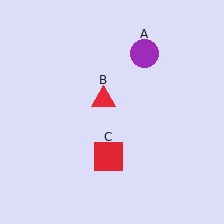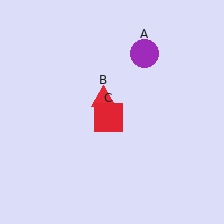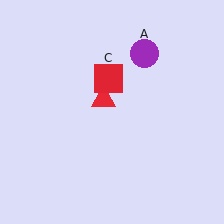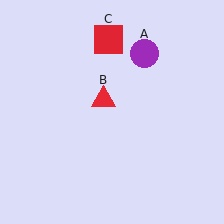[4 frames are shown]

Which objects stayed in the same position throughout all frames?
Purple circle (object A) and red triangle (object B) remained stationary.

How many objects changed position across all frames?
1 object changed position: red square (object C).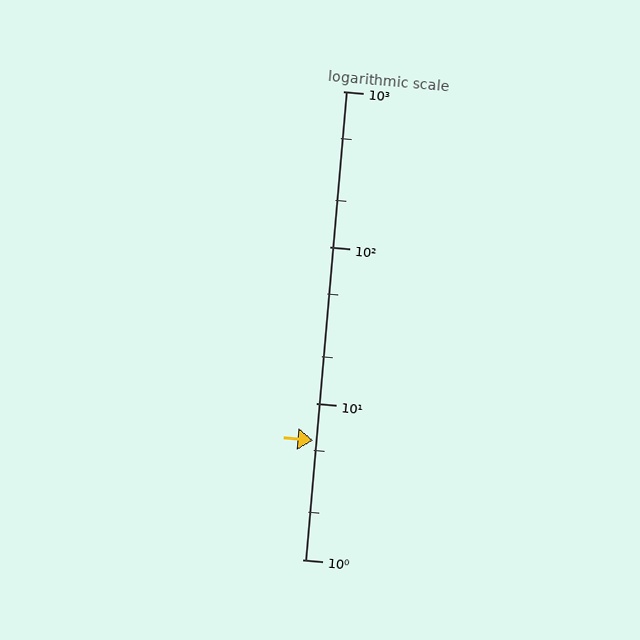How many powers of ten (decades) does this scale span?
The scale spans 3 decades, from 1 to 1000.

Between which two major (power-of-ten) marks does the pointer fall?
The pointer is between 1 and 10.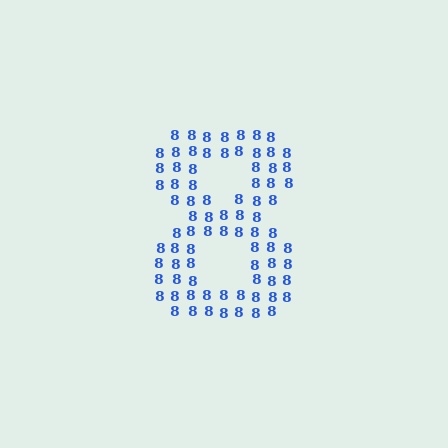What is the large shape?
The large shape is the digit 8.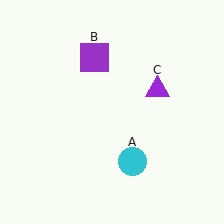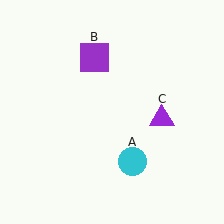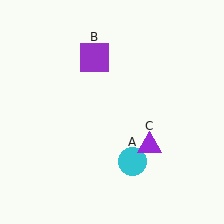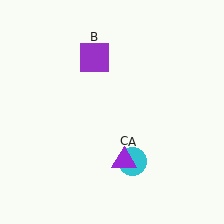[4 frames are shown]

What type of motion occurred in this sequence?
The purple triangle (object C) rotated clockwise around the center of the scene.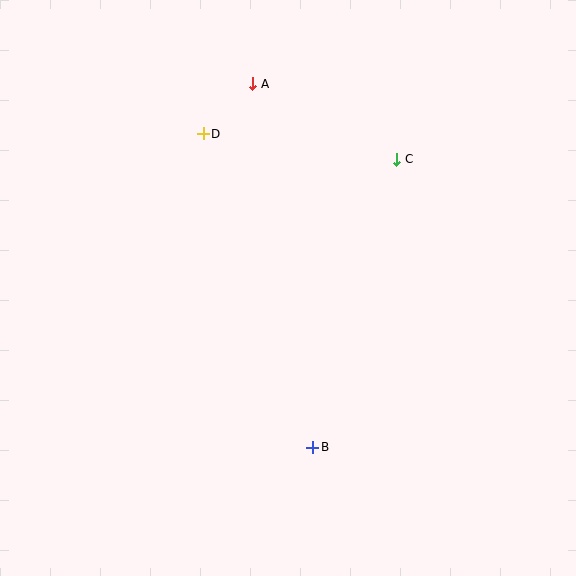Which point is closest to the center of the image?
Point B at (313, 447) is closest to the center.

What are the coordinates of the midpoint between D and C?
The midpoint between D and C is at (300, 147).